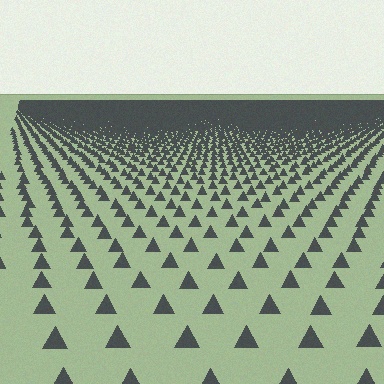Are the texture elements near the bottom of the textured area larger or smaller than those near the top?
Larger. Near the bottom, elements are closer to the viewer and appear at a bigger on-screen size.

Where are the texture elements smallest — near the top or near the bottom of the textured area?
Near the top.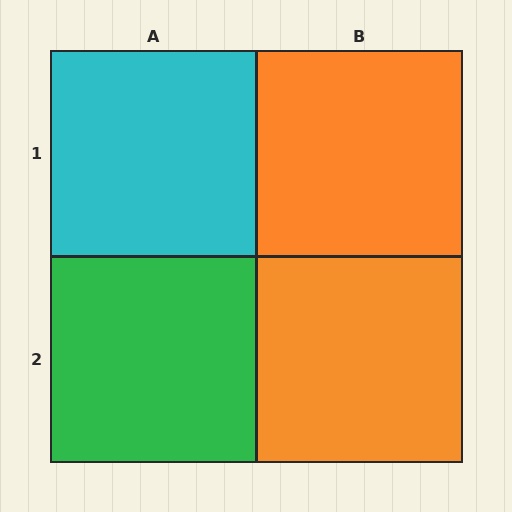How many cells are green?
1 cell is green.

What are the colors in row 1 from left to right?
Cyan, orange.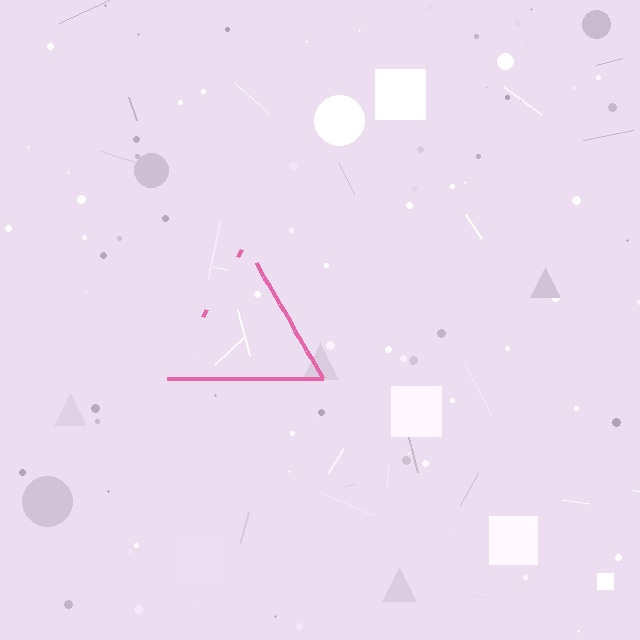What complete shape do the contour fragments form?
The contour fragments form a triangle.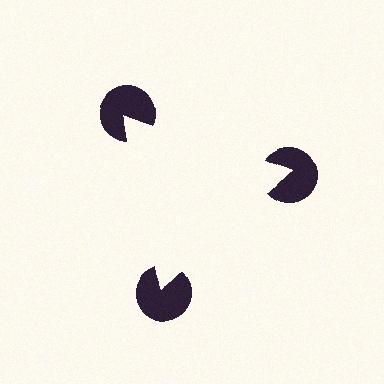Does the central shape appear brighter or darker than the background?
It typically appears slightly brighter than the background, even though no actual brightness change is drawn.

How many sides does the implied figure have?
3 sides.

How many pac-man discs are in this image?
There are 3 — one at each vertex of the illusory triangle.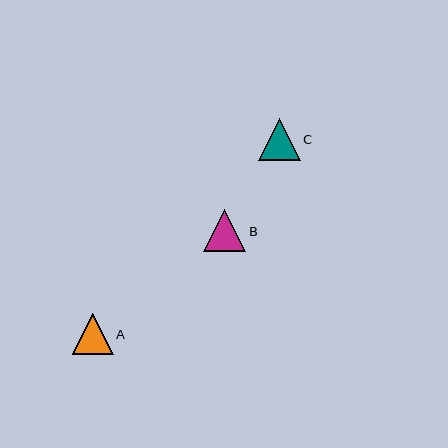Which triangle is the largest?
Triangle B is the largest with a size of approximately 42 pixels.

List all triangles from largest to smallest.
From largest to smallest: B, C, A.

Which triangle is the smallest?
Triangle A is the smallest with a size of approximately 41 pixels.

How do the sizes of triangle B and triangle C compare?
Triangle B and triangle C are approximately the same size.